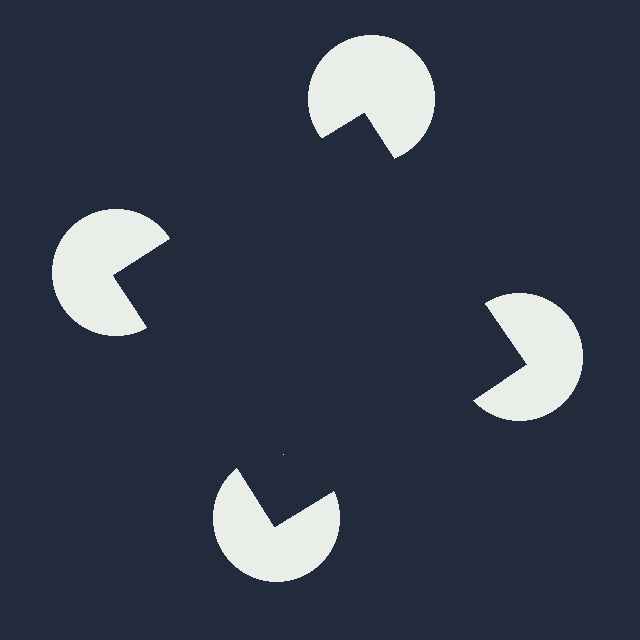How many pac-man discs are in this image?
There are 4 — one at each vertex of the illusory square.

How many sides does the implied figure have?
4 sides.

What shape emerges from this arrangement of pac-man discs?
An illusory square — its edges are inferred from the aligned wedge cuts in the pac-man discs, not physically drawn.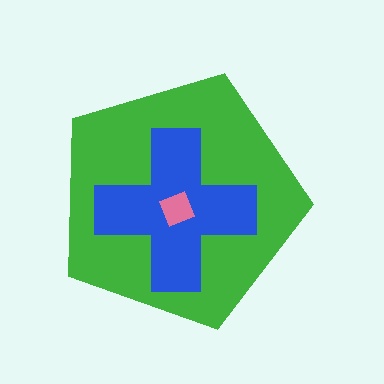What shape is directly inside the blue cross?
The pink square.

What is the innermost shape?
The pink square.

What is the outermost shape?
The green pentagon.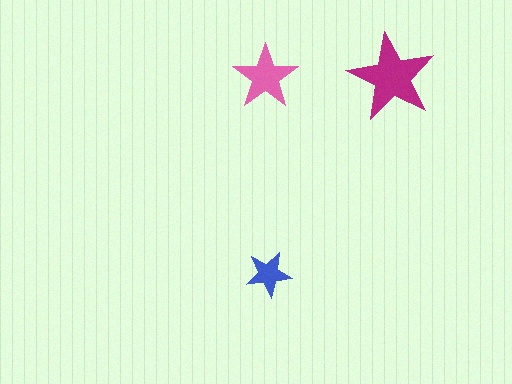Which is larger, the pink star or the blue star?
The pink one.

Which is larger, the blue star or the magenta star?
The magenta one.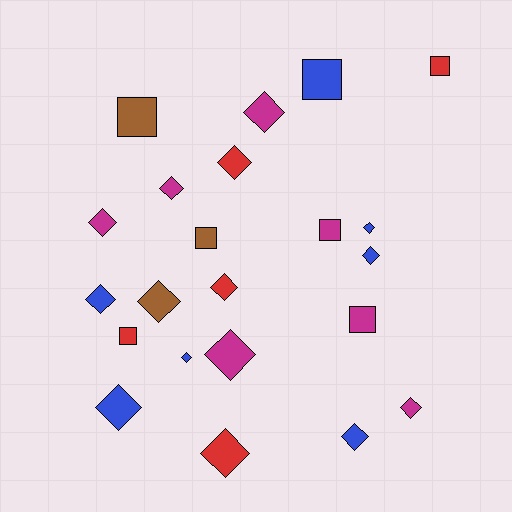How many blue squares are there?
There is 1 blue square.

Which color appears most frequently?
Blue, with 7 objects.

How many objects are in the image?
There are 22 objects.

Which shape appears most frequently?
Diamond, with 15 objects.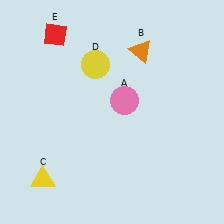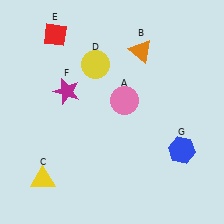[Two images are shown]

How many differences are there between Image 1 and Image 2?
There are 2 differences between the two images.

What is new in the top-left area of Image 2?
A magenta star (F) was added in the top-left area of Image 2.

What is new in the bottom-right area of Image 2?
A blue hexagon (G) was added in the bottom-right area of Image 2.